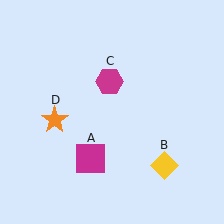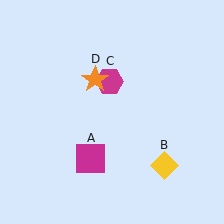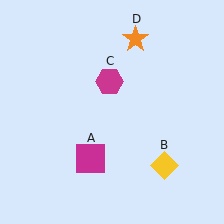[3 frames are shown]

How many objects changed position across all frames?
1 object changed position: orange star (object D).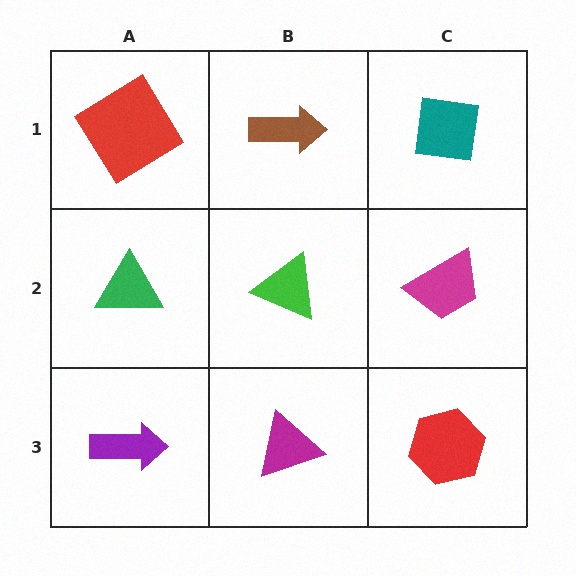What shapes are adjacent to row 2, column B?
A brown arrow (row 1, column B), a magenta triangle (row 3, column B), a green triangle (row 2, column A), a magenta trapezoid (row 2, column C).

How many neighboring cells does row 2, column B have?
4.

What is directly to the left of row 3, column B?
A purple arrow.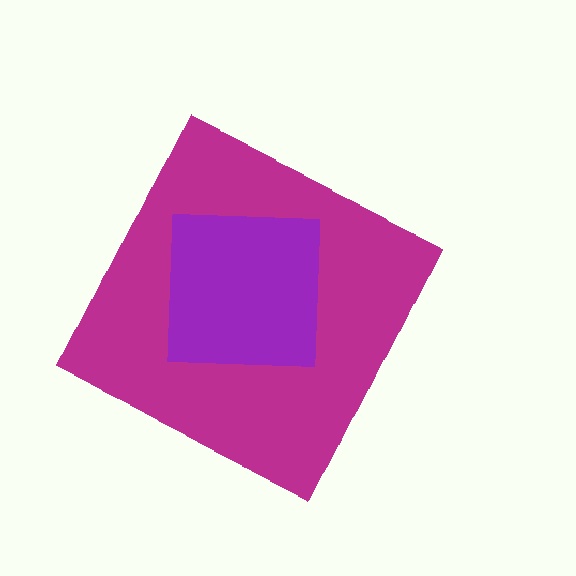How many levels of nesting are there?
2.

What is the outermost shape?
The magenta diamond.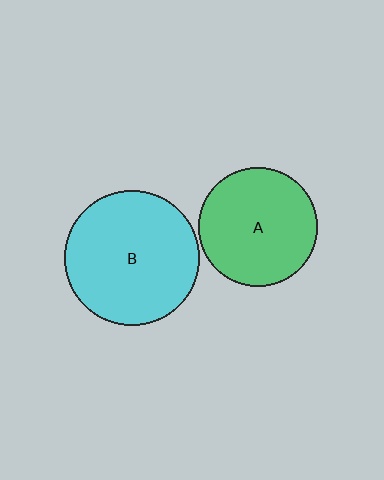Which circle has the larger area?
Circle B (cyan).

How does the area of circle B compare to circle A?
Approximately 1.3 times.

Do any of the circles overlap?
No, none of the circles overlap.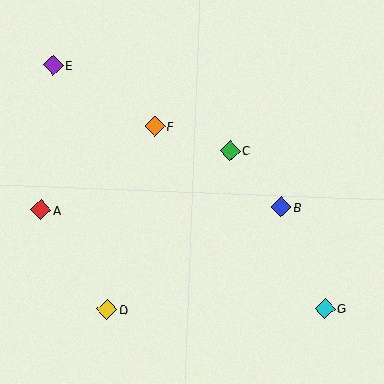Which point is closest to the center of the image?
Point C at (230, 151) is closest to the center.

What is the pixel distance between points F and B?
The distance between F and B is 150 pixels.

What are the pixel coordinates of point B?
Point B is at (281, 207).